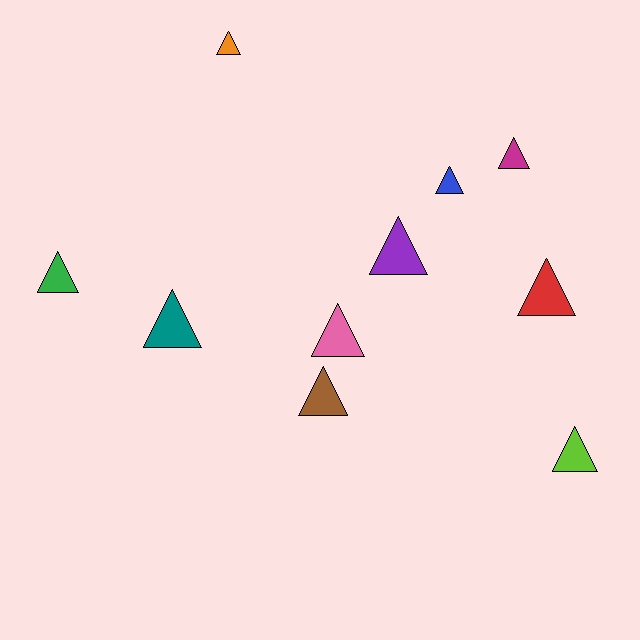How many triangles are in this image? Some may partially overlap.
There are 10 triangles.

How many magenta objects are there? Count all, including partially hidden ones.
There is 1 magenta object.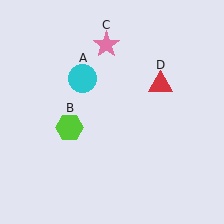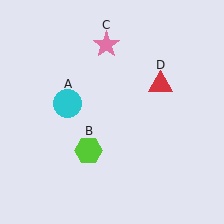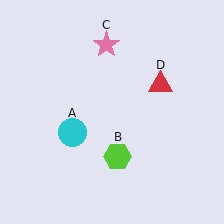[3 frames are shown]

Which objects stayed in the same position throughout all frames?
Pink star (object C) and red triangle (object D) remained stationary.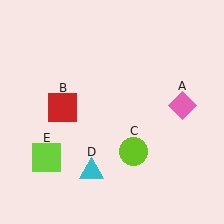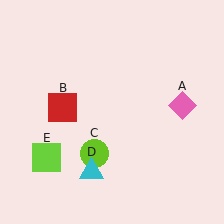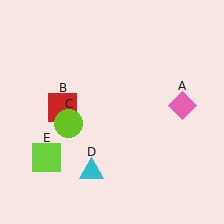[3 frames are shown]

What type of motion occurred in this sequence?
The lime circle (object C) rotated clockwise around the center of the scene.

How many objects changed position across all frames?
1 object changed position: lime circle (object C).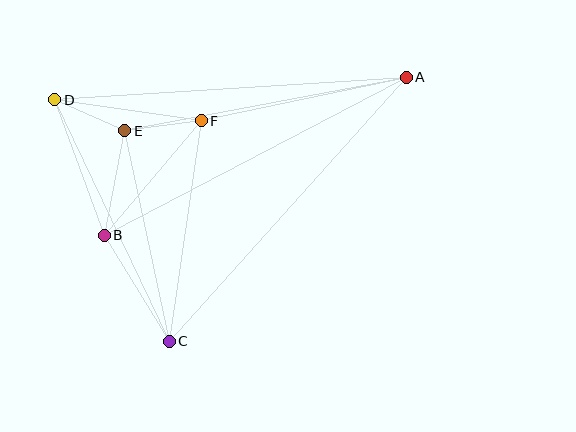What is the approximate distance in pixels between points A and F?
The distance between A and F is approximately 209 pixels.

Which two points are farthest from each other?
Points A and C are farthest from each other.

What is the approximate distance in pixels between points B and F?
The distance between B and F is approximately 150 pixels.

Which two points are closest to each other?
Points D and E are closest to each other.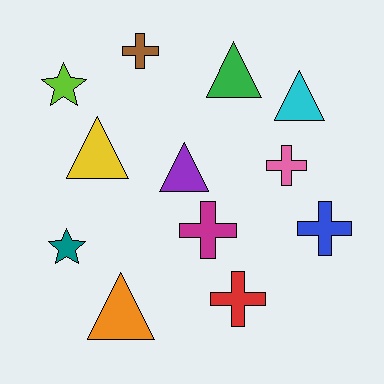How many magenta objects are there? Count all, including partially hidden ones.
There is 1 magenta object.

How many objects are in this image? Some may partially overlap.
There are 12 objects.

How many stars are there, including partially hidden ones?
There are 2 stars.